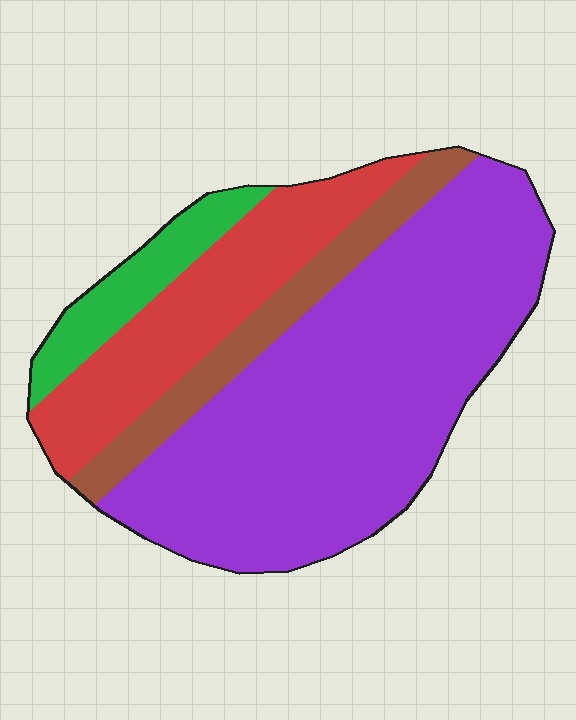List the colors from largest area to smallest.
From largest to smallest: purple, red, brown, green.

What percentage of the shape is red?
Red takes up about one fifth (1/5) of the shape.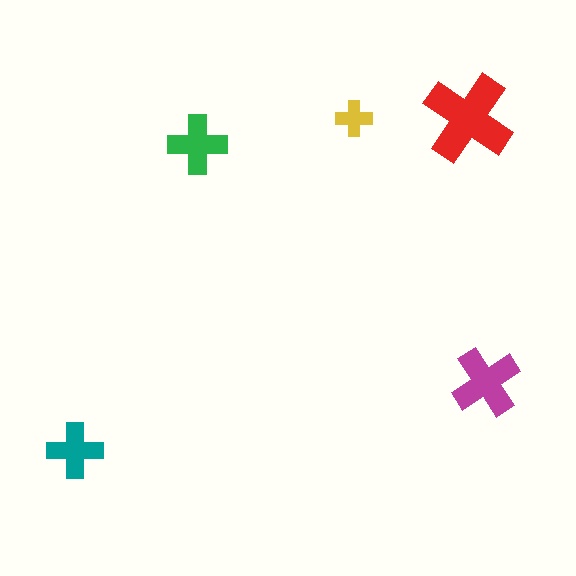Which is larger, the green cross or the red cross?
The red one.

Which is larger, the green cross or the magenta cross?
The magenta one.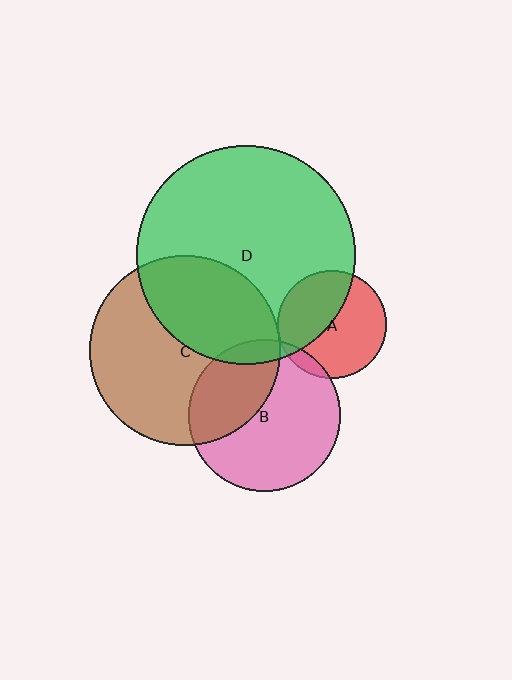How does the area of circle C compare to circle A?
Approximately 3.1 times.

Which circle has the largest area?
Circle D (green).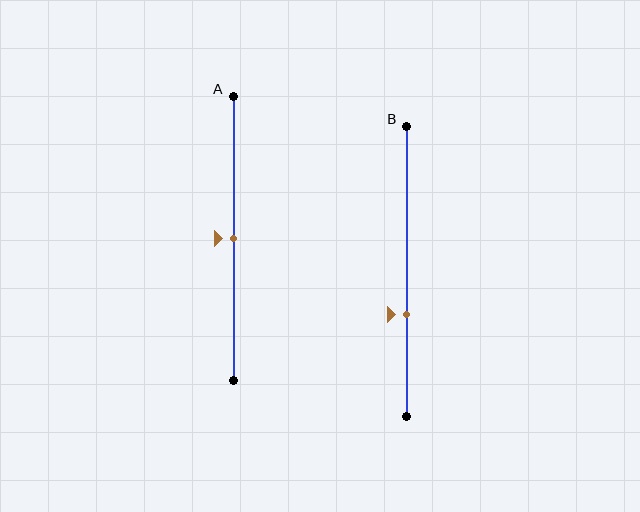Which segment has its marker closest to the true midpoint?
Segment A has its marker closest to the true midpoint.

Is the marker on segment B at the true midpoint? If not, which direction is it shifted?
No, the marker on segment B is shifted downward by about 15% of the segment length.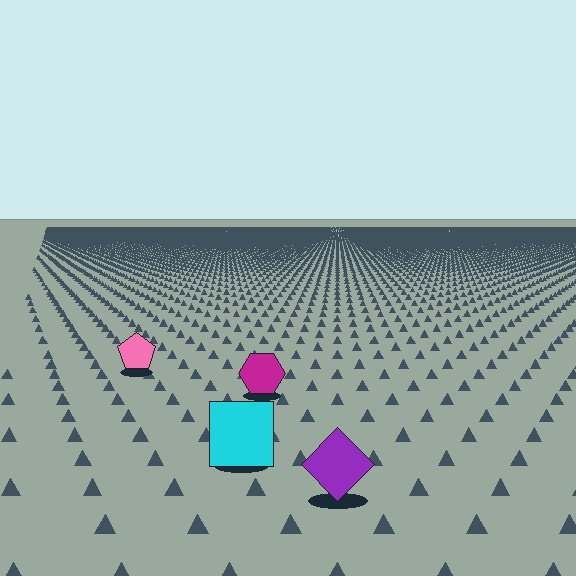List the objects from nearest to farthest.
From nearest to farthest: the purple diamond, the cyan square, the magenta hexagon, the pink pentagon.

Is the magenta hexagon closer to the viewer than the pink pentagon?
Yes. The magenta hexagon is closer — you can tell from the texture gradient: the ground texture is coarser near it.